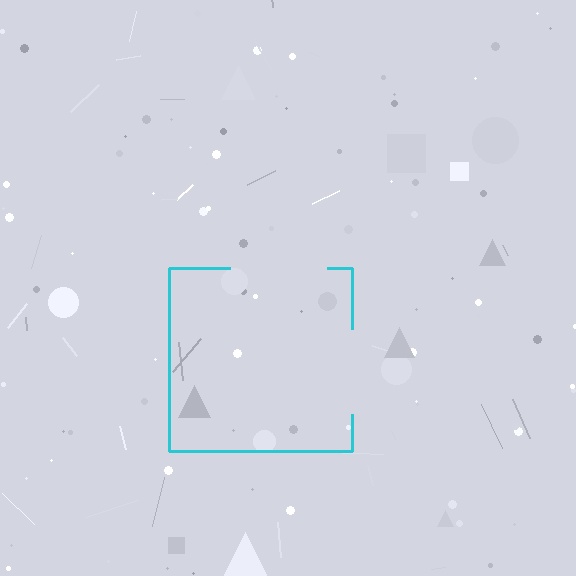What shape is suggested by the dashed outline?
The dashed outline suggests a square.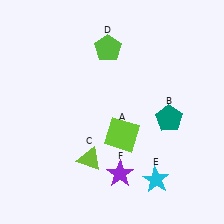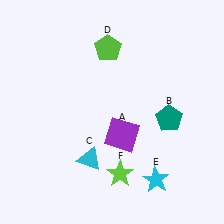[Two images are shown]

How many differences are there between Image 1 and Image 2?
There are 3 differences between the two images.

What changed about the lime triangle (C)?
In Image 1, C is lime. In Image 2, it changed to cyan.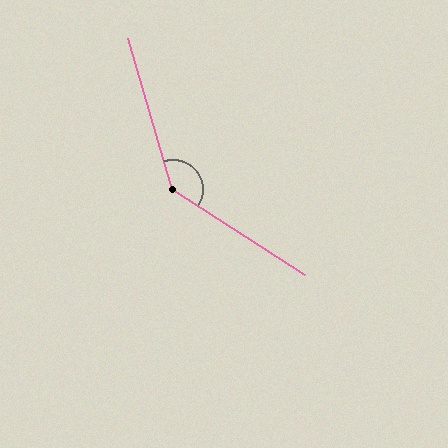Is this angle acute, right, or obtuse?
It is obtuse.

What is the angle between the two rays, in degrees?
Approximately 139 degrees.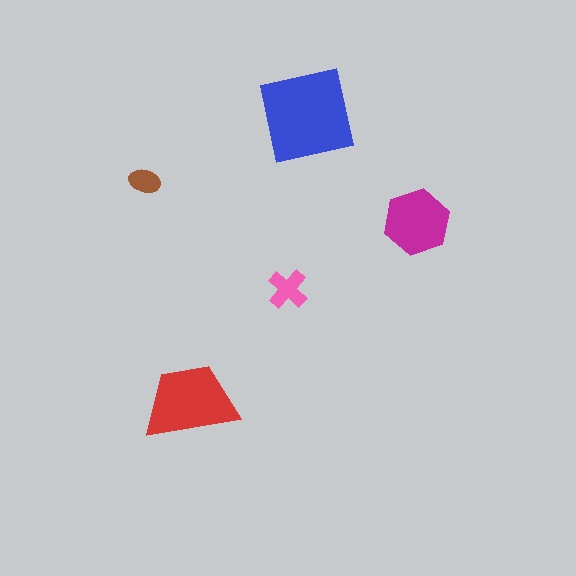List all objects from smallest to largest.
The brown ellipse, the pink cross, the magenta hexagon, the red trapezoid, the blue square.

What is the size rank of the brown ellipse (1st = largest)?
5th.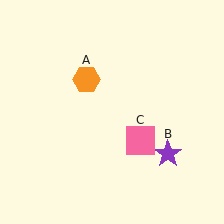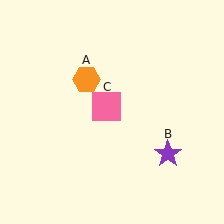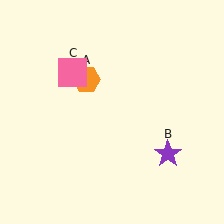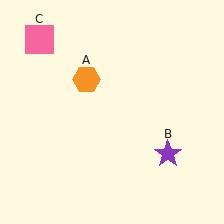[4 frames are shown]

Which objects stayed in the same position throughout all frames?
Orange hexagon (object A) and purple star (object B) remained stationary.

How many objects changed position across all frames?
1 object changed position: pink square (object C).